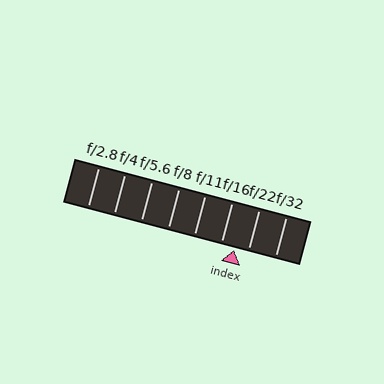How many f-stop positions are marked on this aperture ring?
There are 8 f-stop positions marked.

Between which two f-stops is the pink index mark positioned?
The index mark is between f/16 and f/22.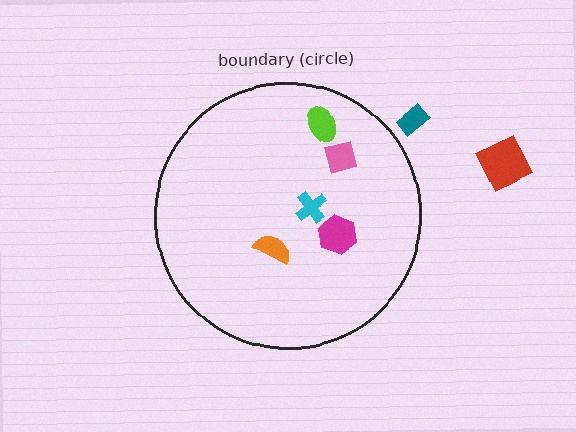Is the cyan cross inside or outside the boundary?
Inside.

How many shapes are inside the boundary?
5 inside, 2 outside.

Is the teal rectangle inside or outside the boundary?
Outside.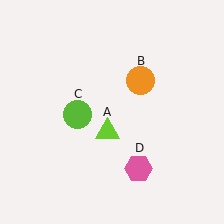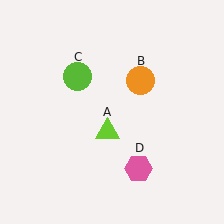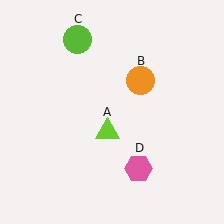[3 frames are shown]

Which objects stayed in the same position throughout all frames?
Lime triangle (object A) and orange circle (object B) and pink hexagon (object D) remained stationary.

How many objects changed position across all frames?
1 object changed position: lime circle (object C).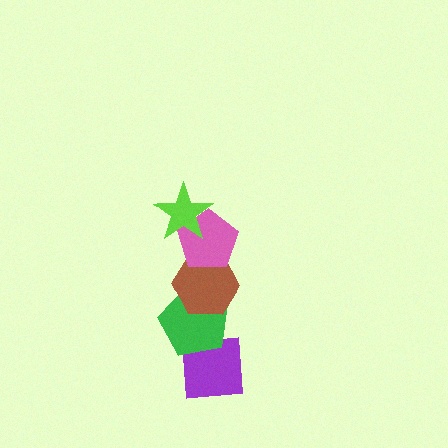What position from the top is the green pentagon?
The green pentagon is 4th from the top.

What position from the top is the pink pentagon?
The pink pentagon is 2nd from the top.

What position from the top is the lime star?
The lime star is 1st from the top.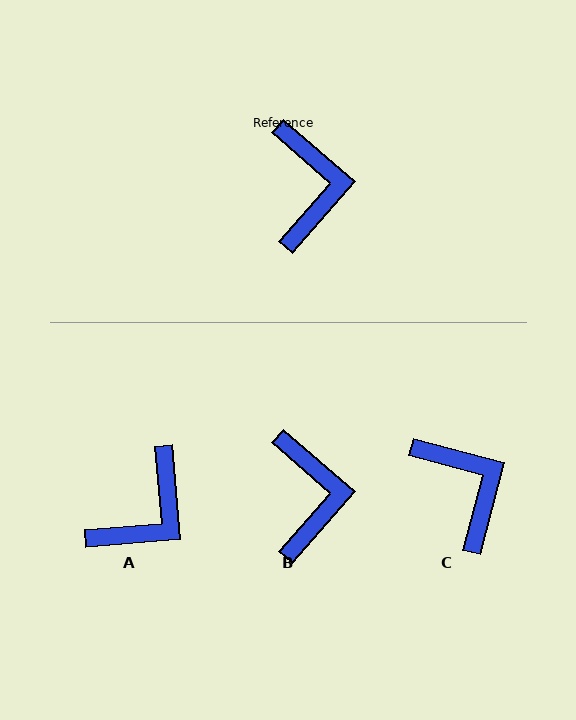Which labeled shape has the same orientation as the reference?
B.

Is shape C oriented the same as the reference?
No, it is off by about 26 degrees.